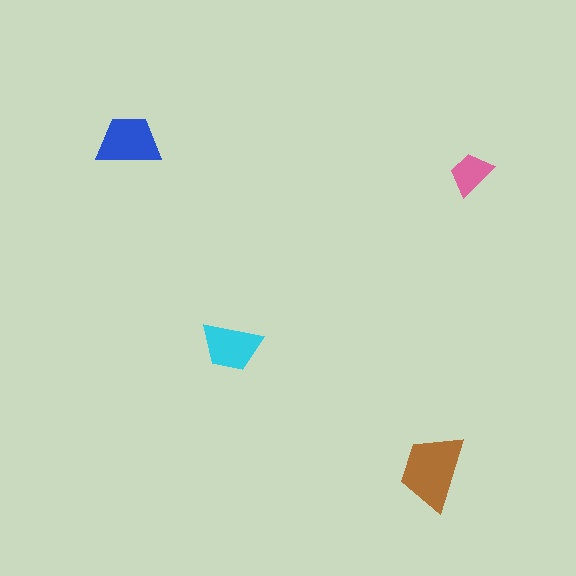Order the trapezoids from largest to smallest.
the brown one, the blue one, the cyan one, the pink one.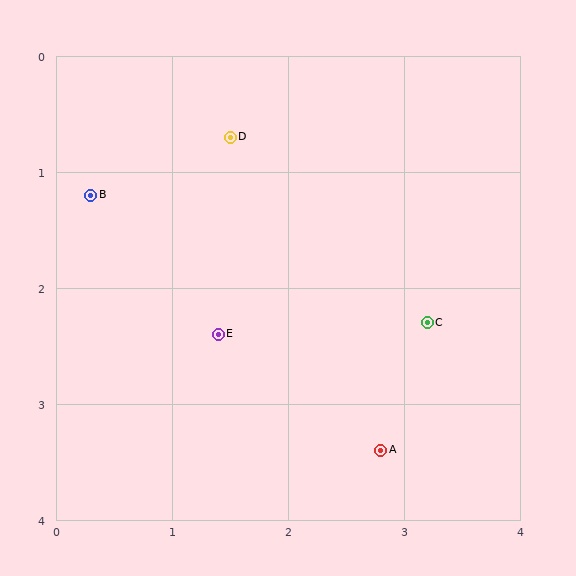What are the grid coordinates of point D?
Point D is at approximately (1.5, 0.7).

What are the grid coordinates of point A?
Point A is at approximately (2.8, 3.4).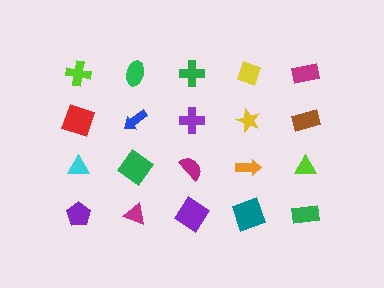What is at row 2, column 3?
A purple cross.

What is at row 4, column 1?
A purple pentagon.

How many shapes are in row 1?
5 shapes.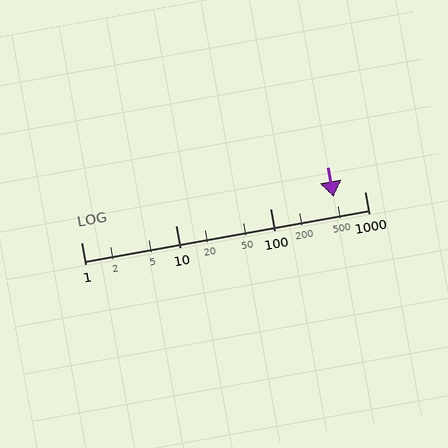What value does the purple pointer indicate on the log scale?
The pointer indicates approximately 470.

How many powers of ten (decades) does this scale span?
The scale spans 3 decades, from 1 to 1000.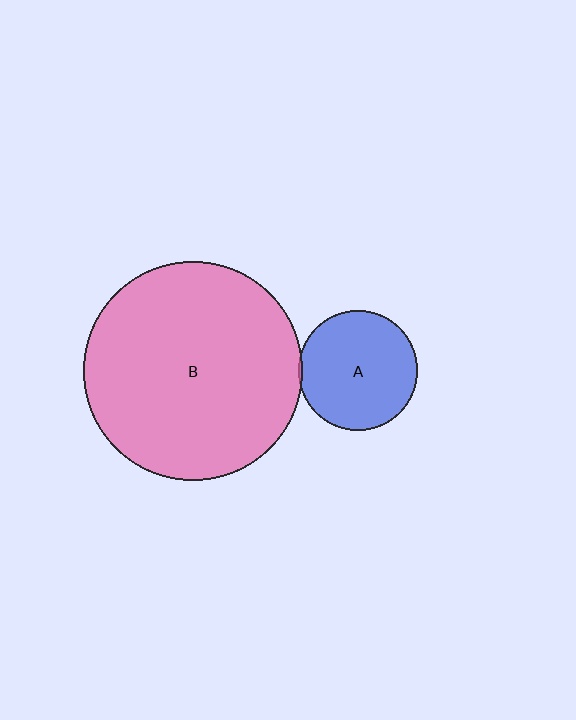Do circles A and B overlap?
Yes.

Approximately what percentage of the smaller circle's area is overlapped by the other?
Approximately 5%.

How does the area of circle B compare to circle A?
Approximately 3.3 times.